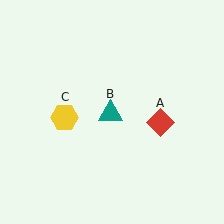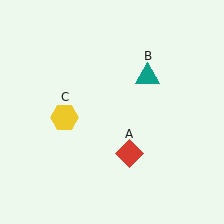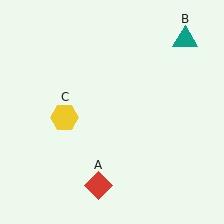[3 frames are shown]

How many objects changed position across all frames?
2 objects changed position: red diamond (object A), teal triangle (object B).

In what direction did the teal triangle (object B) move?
The teal triangle (object B) moved up and to the right.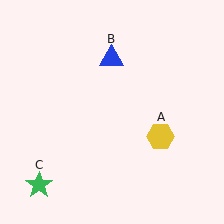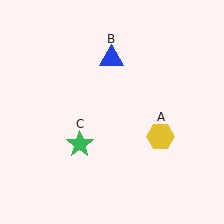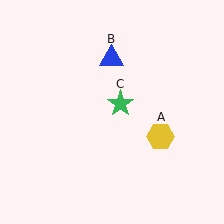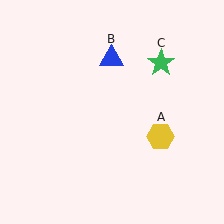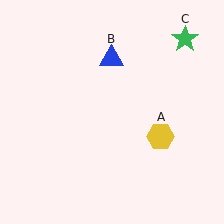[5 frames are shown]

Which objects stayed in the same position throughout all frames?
Yellow hexagon (object A) and blue triangle (object B) remained stationary.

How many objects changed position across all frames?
1 object changed position: green star (object C).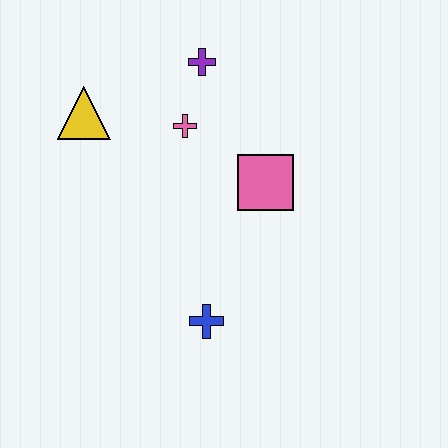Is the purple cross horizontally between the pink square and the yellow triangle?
Yes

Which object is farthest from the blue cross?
The purple cross is farthest from the blue cross.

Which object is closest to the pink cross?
The purple cross is closest to the pink cross.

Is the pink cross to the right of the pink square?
No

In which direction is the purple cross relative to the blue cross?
The purple cross is above the blue cross.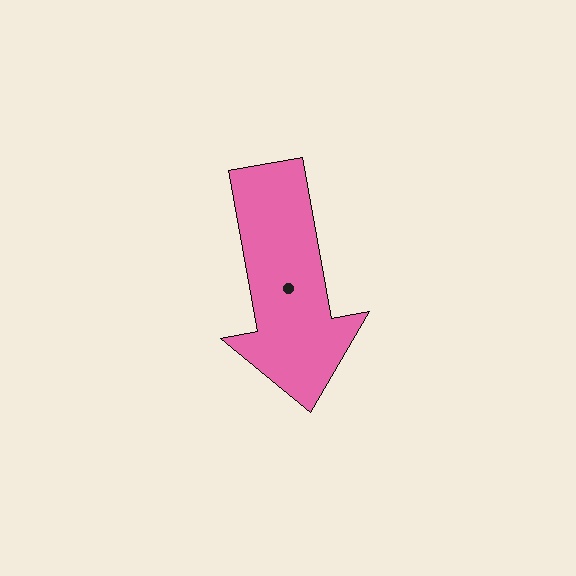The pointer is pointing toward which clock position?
Roughly 6 o'clock.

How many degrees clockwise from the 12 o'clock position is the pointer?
Approximately 170 degrees.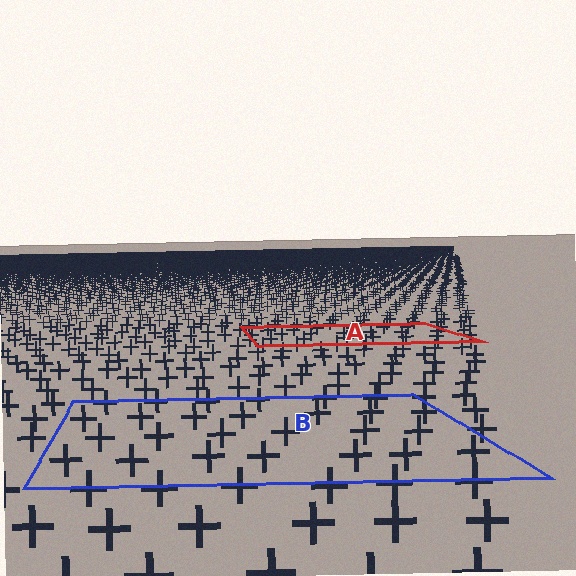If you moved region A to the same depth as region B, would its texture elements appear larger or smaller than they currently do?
They would appear larger. At a closer depth, the same texture elements are projected at a bigger on-screen size.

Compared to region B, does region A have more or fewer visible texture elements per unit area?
Region A has more texture elements per unit area — they are packed more densely because it is farther away.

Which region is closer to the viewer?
Region B is closer. The texture elements there are larger and more spread out.